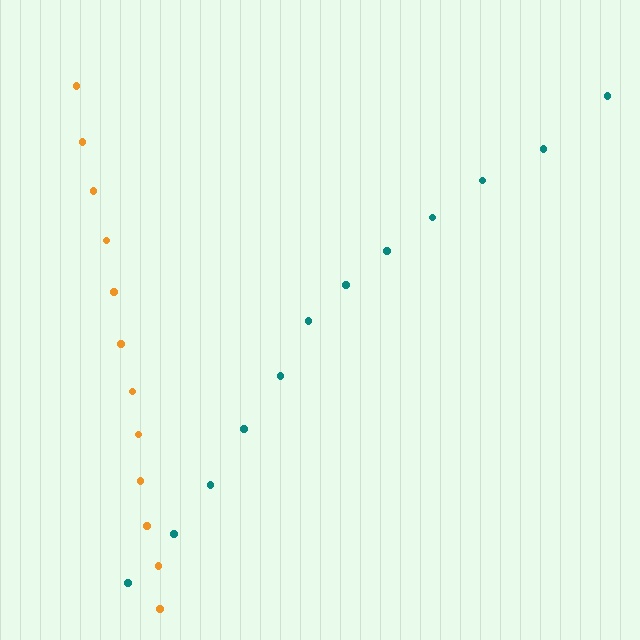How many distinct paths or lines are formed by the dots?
There are 2 distinct paths.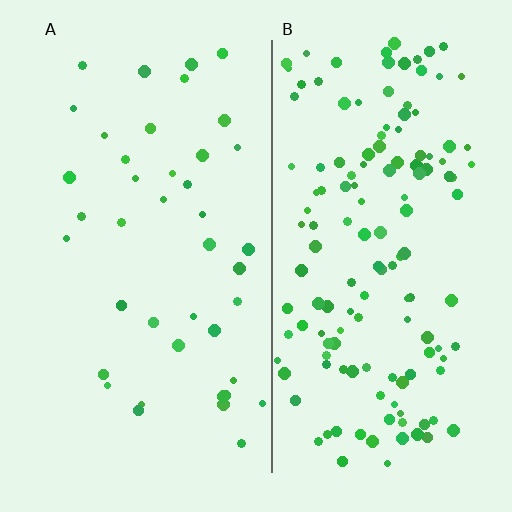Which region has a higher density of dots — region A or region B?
B (the right).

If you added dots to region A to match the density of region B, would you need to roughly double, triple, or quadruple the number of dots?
Approximately triple.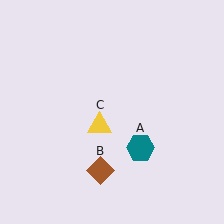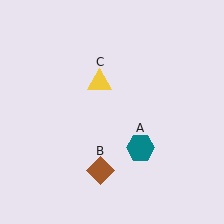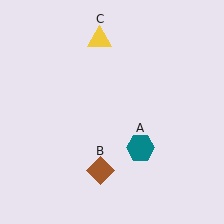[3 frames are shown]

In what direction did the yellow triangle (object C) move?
The yellow triangle (object C) moved up.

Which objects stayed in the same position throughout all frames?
Teal hexagon (object A) and brown diamond (object B) remained stationary.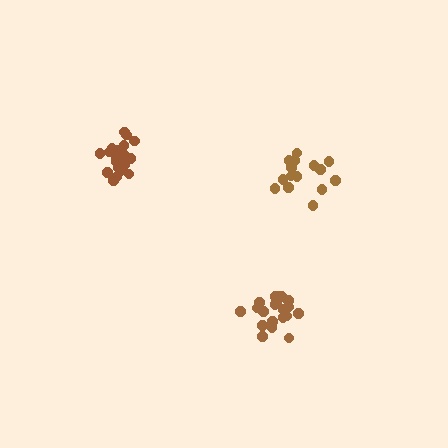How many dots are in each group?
Group 1: 19 dots, Group 2: 15 dots, Group 3: 20 dots (54 total).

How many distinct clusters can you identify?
There are 3 distinct clusters.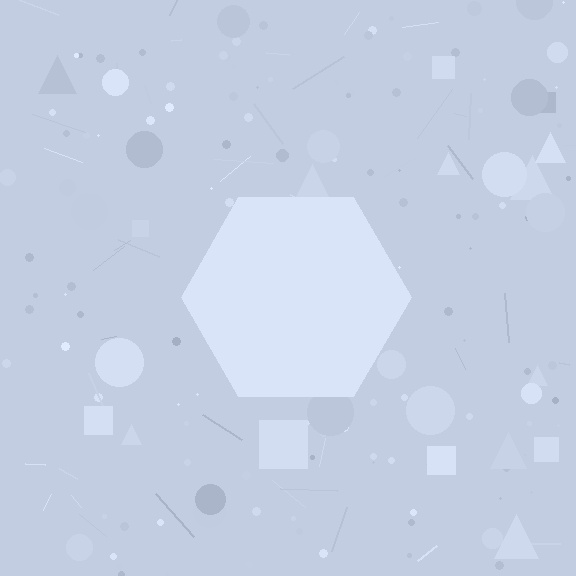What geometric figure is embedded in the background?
A hexagon is embedded in the background.